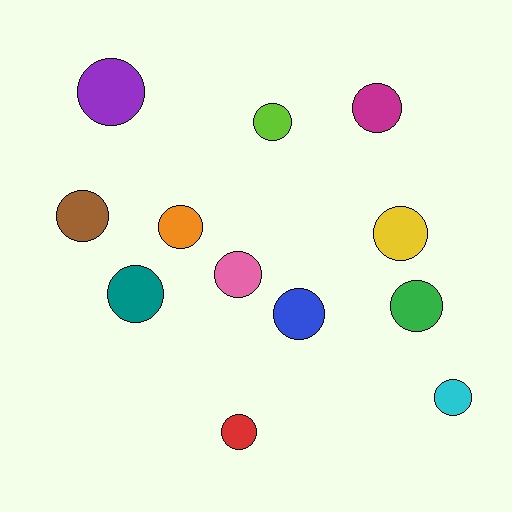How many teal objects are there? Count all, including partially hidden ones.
There is 1 teal object.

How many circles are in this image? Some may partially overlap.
There are 12 circles.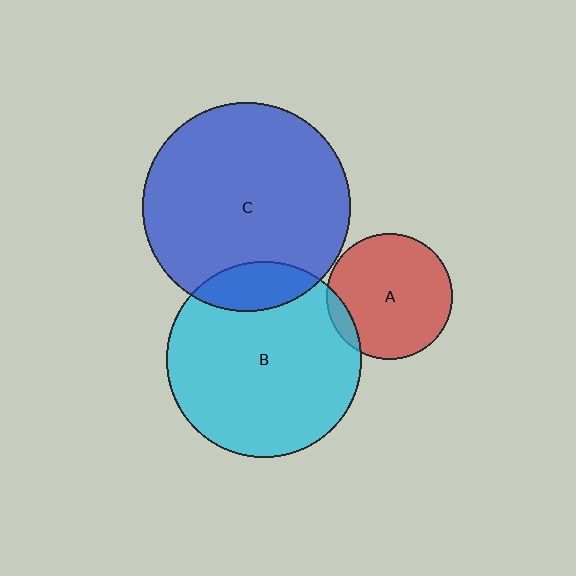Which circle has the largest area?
Circle C (blue).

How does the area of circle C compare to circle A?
Approximately 2.7 times.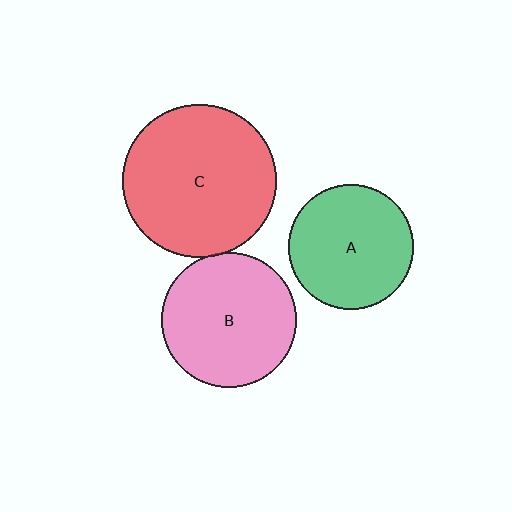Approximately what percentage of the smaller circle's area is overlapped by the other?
Approximately 5%.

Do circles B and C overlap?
Yes.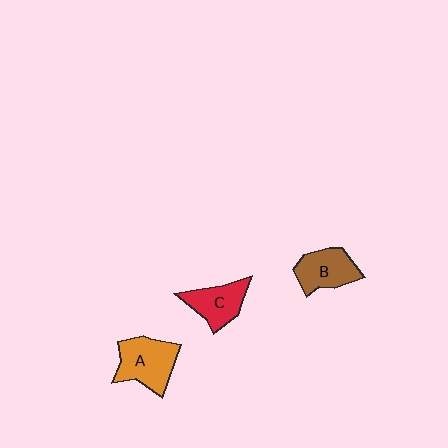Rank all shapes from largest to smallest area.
From largest to smallest: A (orange), B (brown), C (red).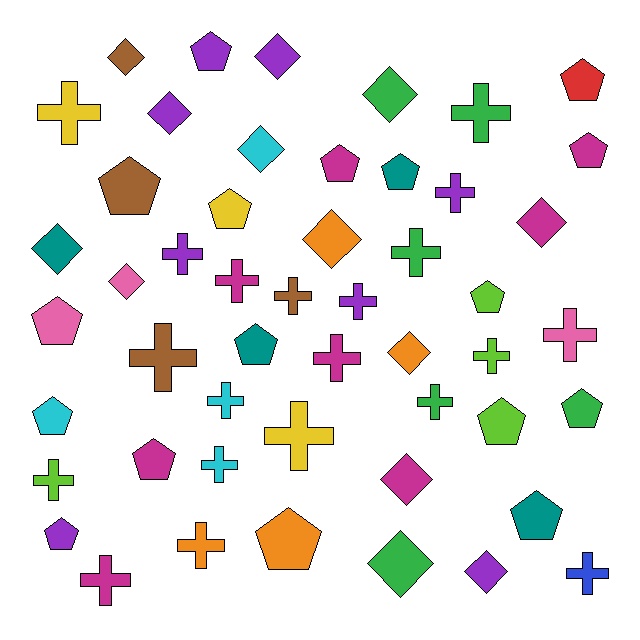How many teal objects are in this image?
There are 4 teal objects.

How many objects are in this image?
There are 50 objects.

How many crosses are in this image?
There are 20 crosses.